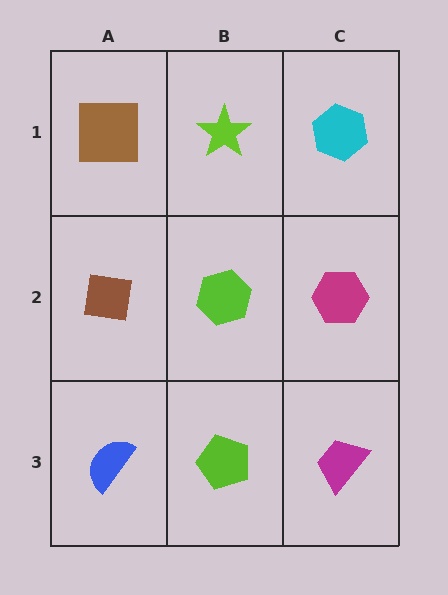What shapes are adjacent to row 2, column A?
A brown square (row 1, column A), a blue semicircle (row 3, column A), a lime hexagon (row 2, column B).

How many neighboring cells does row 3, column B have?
3.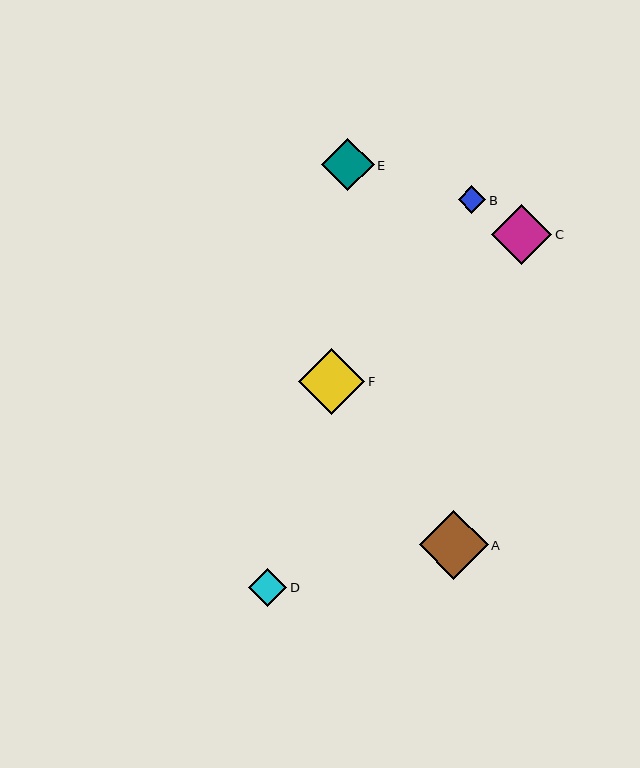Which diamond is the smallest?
Diamond B is the smallest with a size of approximately 27 pixels.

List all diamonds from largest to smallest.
From largest to smallest: A, F, C, E, D, B.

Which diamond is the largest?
Diamond A is the largest with a size of approximately 69 pixels.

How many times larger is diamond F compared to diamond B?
Diamond F is approximately 2.4 times the size of diamond B.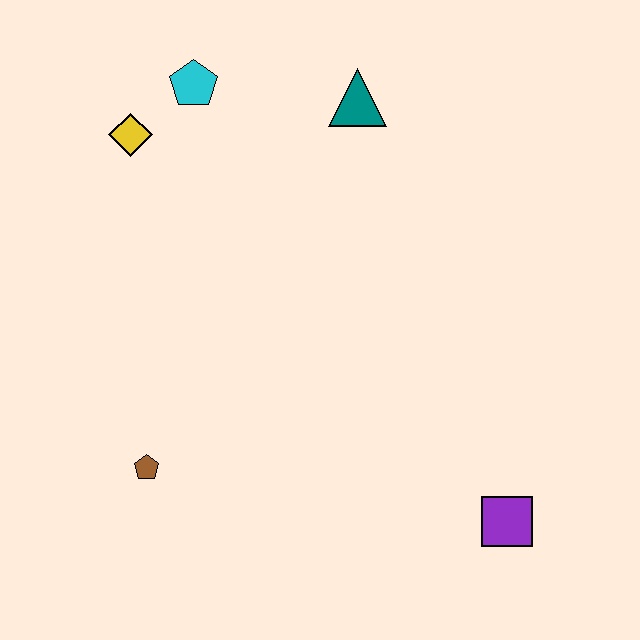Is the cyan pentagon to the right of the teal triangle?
No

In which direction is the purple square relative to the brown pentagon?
The purple square is to the right of the brown pentagon.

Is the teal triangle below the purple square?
No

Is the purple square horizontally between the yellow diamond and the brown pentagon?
No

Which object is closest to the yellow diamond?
The cyan pentagon is closest to the yellow diamond.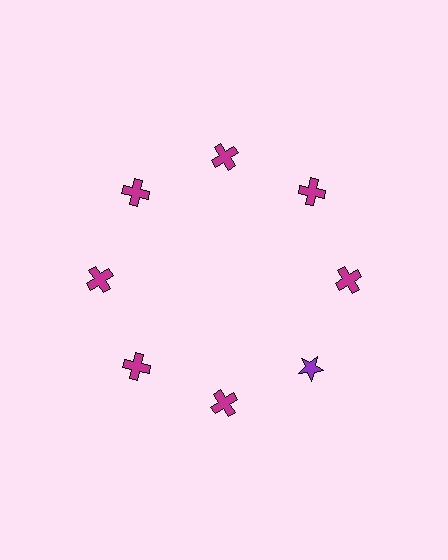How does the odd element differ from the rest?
It differs in both color (purple instead of magenta) and shape (star instead of cross).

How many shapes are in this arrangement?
There are 8 shapes arranged in a ring pattern.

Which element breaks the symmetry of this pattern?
The purple star at roughly the 4 o'clock position breaks the symmetry. All other shapes are magenta crosses.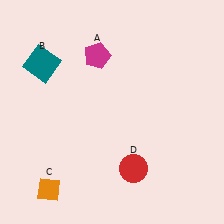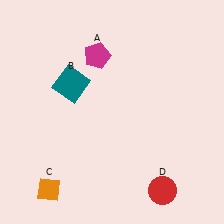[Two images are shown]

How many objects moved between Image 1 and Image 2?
2 objects moved between the two images.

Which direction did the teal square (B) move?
The teal square (B) moved right.